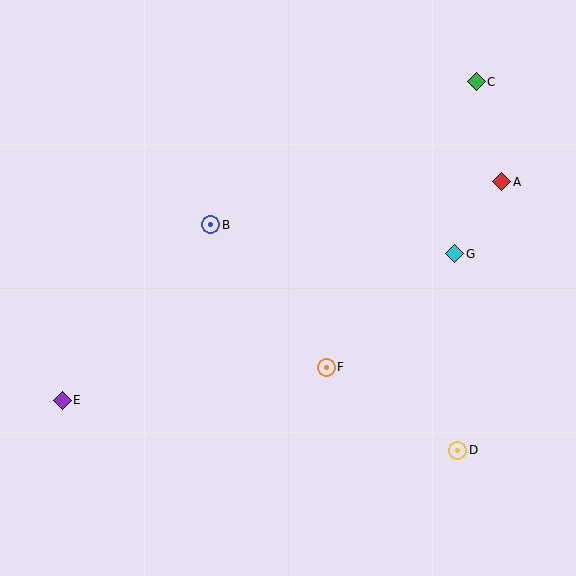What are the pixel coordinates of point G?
Point G is at (455, 254).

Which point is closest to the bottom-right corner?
Point D is closest to the bottom-right corner.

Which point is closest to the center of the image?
Point F at (326, 367) is closest to the center.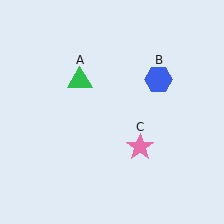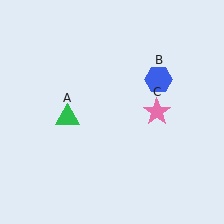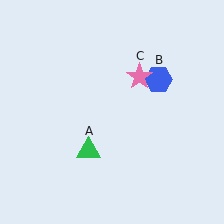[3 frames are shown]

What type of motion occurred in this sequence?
The green triangle (object A), pink star (object C) rotated counterclockwise around the center of the scene.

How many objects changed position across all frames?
2 objects changed position: green triangle (object A), pink star (object C).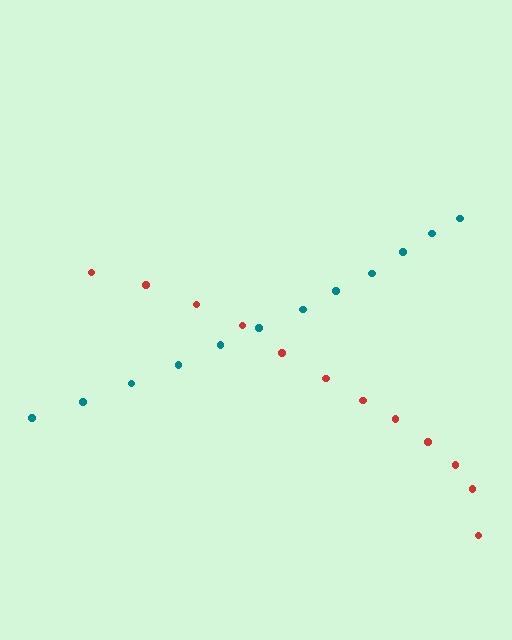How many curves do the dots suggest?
There are 2 distinct paths.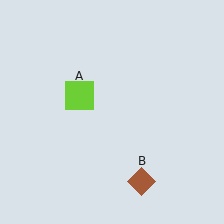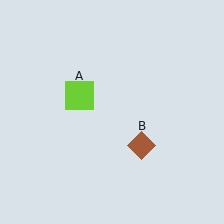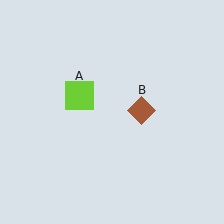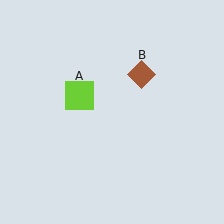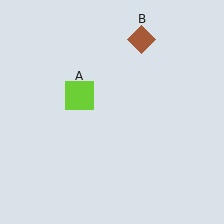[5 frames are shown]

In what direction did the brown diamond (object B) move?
The brown diamond (object B) moved up.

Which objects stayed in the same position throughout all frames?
Lime square (object A) remained stationary.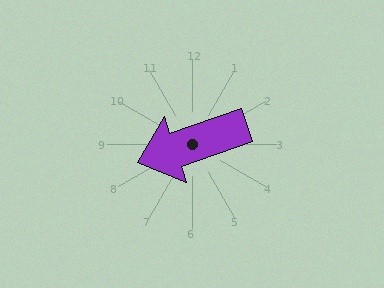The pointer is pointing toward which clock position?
Roughly 8 o'clock.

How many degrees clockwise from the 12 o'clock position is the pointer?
Approximately 251 degrees.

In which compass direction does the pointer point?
West.